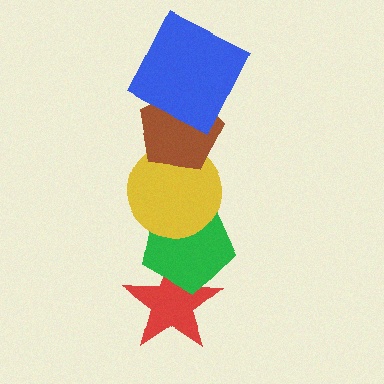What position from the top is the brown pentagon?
The brown pentagon is 2nd from the top.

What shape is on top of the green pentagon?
The yellow circle is on top of the green pentagon.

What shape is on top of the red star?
The green pentagon is on top of the red star.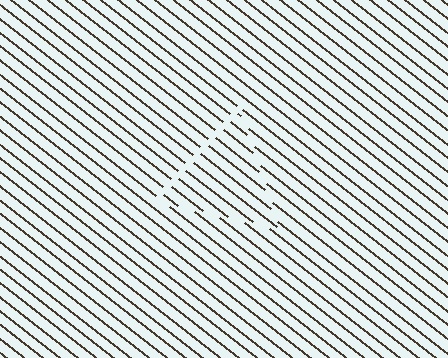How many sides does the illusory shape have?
3 sides — the line-ends trace a triangle.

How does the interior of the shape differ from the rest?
The interior of the shape contains the same grating, shifted by half a period — the contour is defined by the phase discontinuity where line-ends from the inner and outer gratings abut.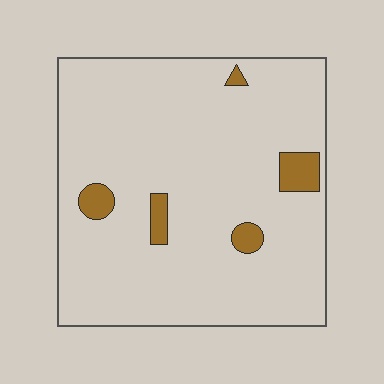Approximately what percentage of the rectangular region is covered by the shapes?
Approximately 5%.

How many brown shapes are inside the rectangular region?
5.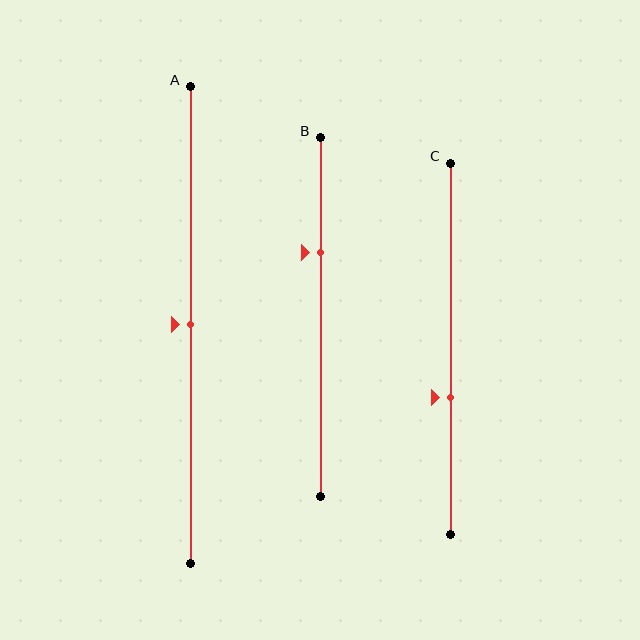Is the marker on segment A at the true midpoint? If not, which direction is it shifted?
Yes, the marker on segment A is at the true midpoint.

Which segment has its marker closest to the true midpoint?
Segment A has its marker closest to the true midpoint.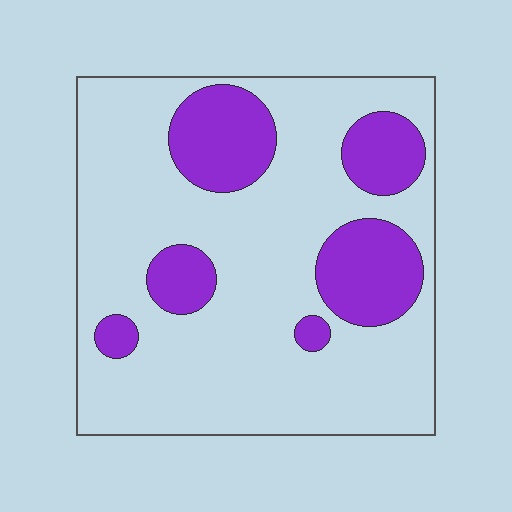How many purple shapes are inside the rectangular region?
6.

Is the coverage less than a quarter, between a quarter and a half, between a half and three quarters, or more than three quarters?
Less than a quarter.